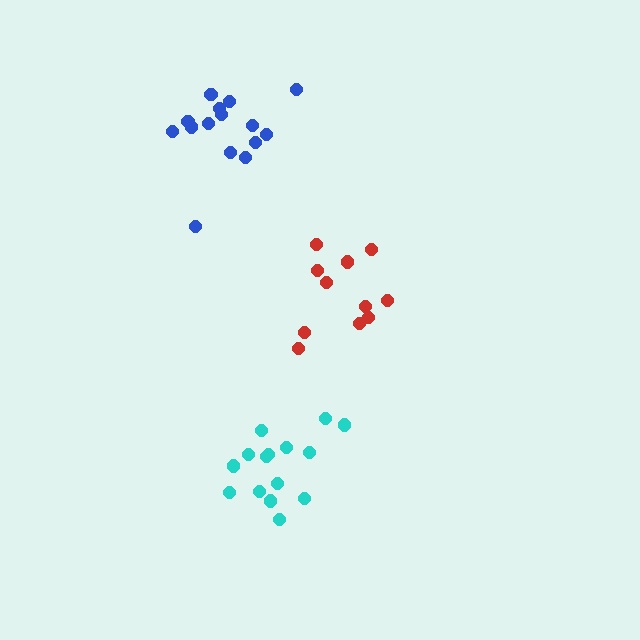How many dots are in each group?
Group 1: 11 dots, Group 2: 15 dots, Group 3: 15 dots (41 total).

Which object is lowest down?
The cyan cluster is bottommost.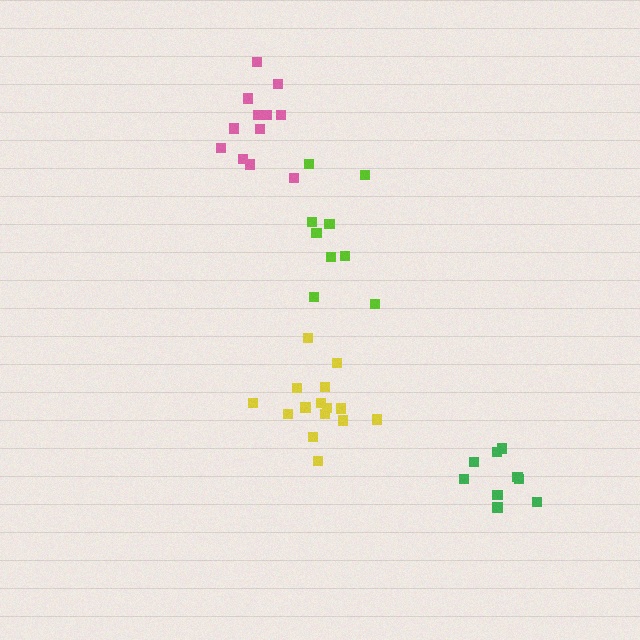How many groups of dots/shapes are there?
There are 4 groups.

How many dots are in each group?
Group 1: 12 dots, Group 2: 15 dots, Group 3: 9 dots, Group 4: 9 dots (45 total).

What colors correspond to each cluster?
The clusters are colored: pink, yellow, lime, green.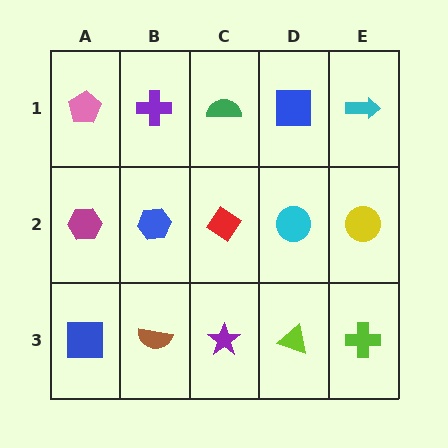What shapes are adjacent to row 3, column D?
A cyan circle (row 2, column D), a purple star (row 3, column C), a lime cross (row 3, column E).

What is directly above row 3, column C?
A red diamond.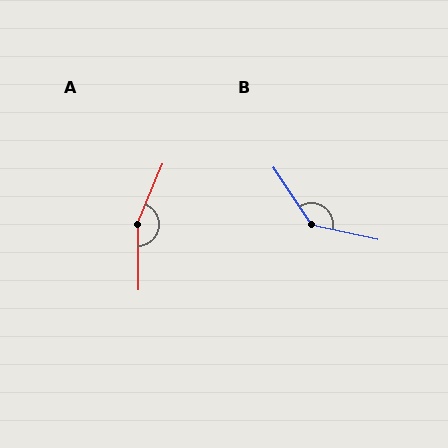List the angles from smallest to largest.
B (136°), A (157°).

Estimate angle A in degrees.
Approximately 157 degrees.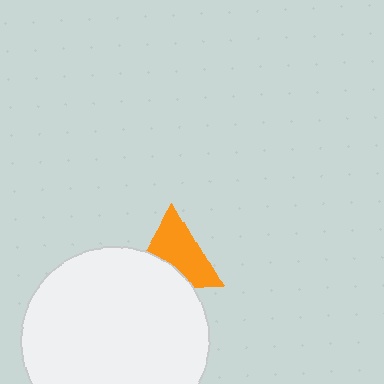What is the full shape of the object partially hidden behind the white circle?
The partially hidden object is an orange triangle.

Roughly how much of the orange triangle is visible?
About half of it is visible (roughly 64%).